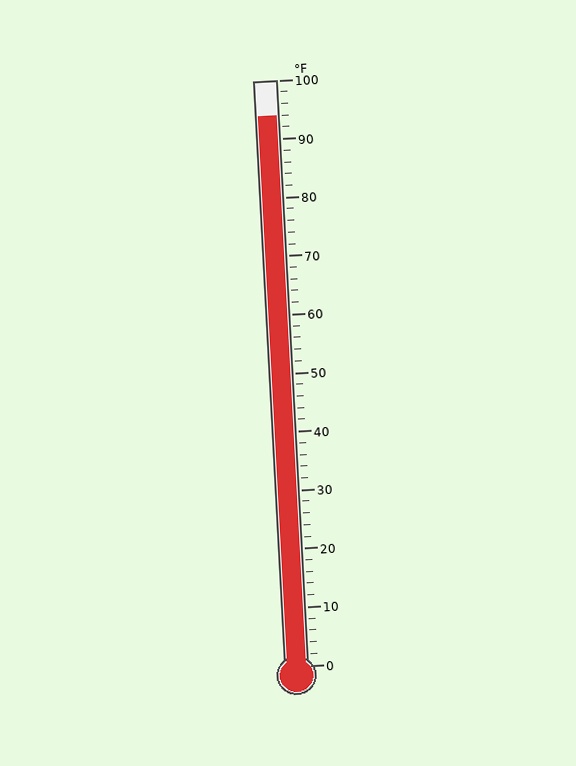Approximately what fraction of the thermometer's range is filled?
The thermometer is filled to approximately 95% of its range.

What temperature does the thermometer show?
The thermometer shows approximately 94°F.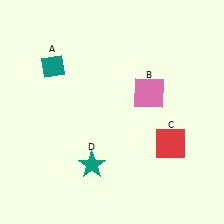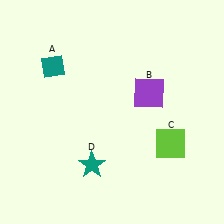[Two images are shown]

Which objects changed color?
B changed from pink to purple. C changed from red to lime.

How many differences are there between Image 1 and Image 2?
There are 2 differences between the two images.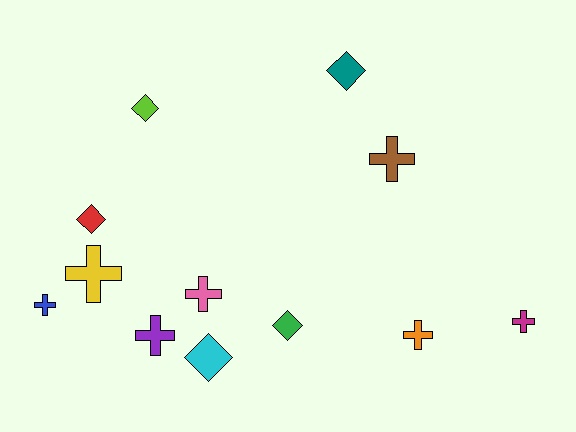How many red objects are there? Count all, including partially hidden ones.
There is 1 red object.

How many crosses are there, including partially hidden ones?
There are 7 crosses.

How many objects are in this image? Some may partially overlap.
There are 12 objects.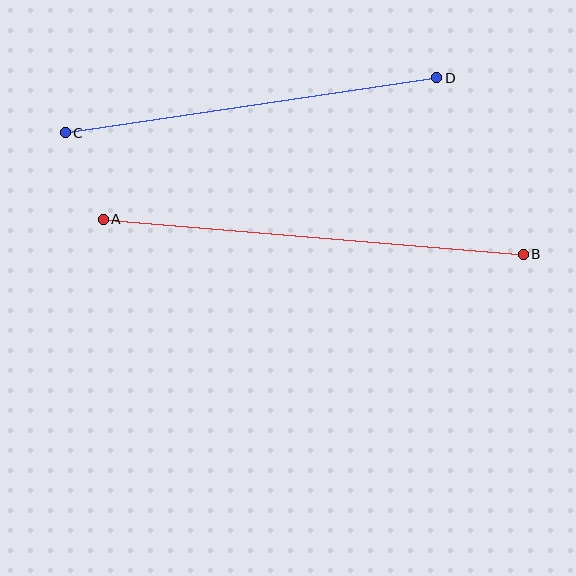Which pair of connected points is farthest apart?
Points A and B are farthest apart.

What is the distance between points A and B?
The distance is approximately 421 pixels.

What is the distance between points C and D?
The distance is approximately 375 pixels.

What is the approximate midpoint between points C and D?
The midpoint is at approximately (251, 105) pixels.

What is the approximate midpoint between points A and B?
The midpoint is at approximately (313, 237) pixels.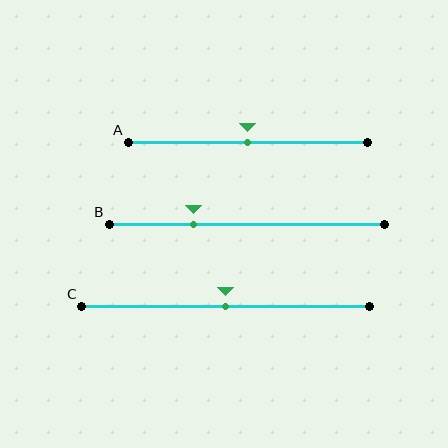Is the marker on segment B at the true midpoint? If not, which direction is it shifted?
No, the marker on segment B is shifted to the left by about 19% of the segment length.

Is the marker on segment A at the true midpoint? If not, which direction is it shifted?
Yes, the marker on segment A is at the true midpoint.